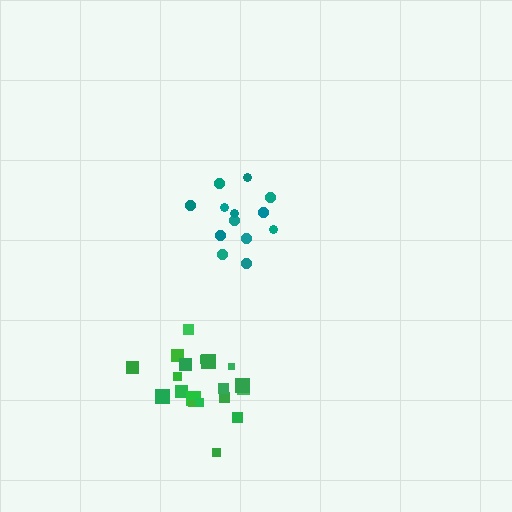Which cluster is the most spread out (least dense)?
Green.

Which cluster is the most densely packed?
Teal.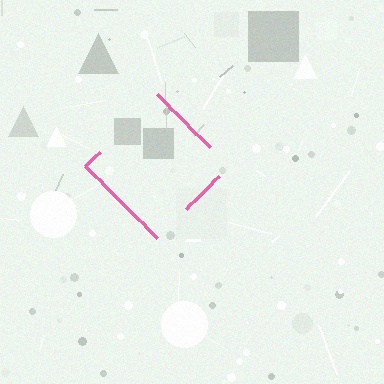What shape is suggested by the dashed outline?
The dashed outline suggests a diamond.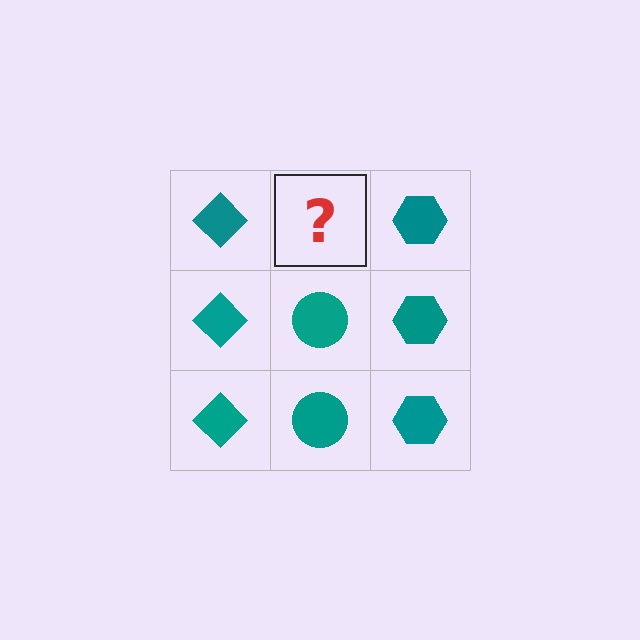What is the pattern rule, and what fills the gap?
The rule is that each column has a consistent shape. The gap should be filled with a teal circle.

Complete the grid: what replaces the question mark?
The question mark should be replaced with a teal circle.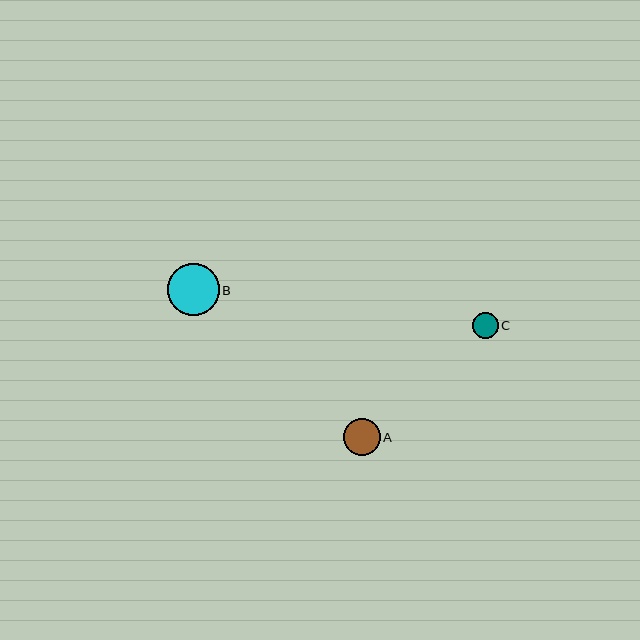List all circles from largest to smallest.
From largest to smallest: B, A, C.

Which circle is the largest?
Circle B is the largest with a size of approximately 52 pixels.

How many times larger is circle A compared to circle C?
Circle A is approximately 1.4 times the size of circle C.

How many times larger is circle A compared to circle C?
Circle A is approximately 1.4 times the size of circle C.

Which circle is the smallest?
Circle C is the smallest with a size of approximately 26 pixels.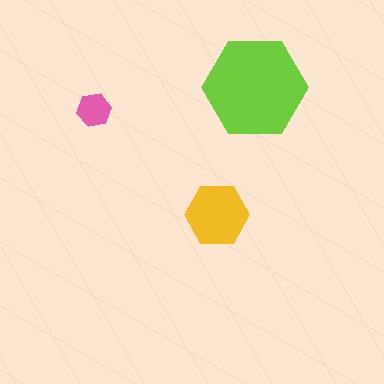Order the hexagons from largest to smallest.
the lime one, the yellow one, the pink one.